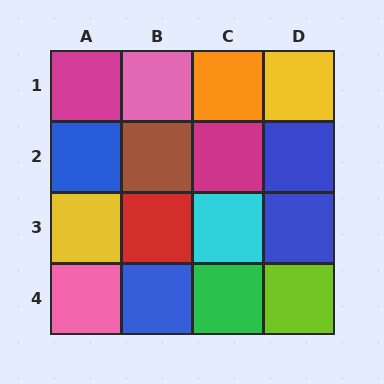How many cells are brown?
1 cell is brown.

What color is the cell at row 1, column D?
Yellow.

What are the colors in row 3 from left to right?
Yellow, red, cyan, blue.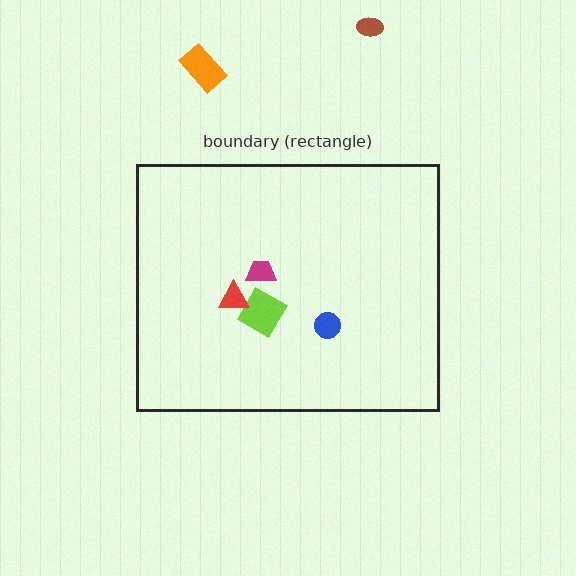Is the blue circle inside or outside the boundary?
Inside.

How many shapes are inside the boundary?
4 inside, 2 outside.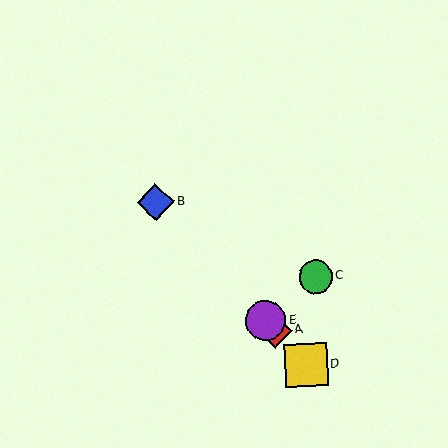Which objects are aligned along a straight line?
Objects A, B, D, E are aligned along a straight line.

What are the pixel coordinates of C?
Object C is at (316, 277).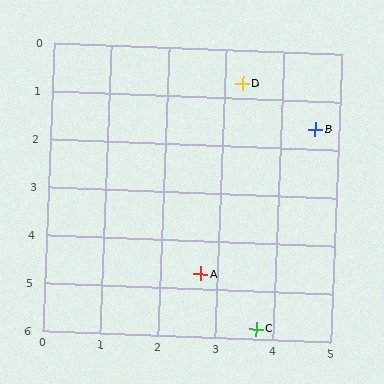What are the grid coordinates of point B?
Point B is at approximately (4.6, 1.6).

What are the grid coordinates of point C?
Point C is at approximately (3.7, 5.8).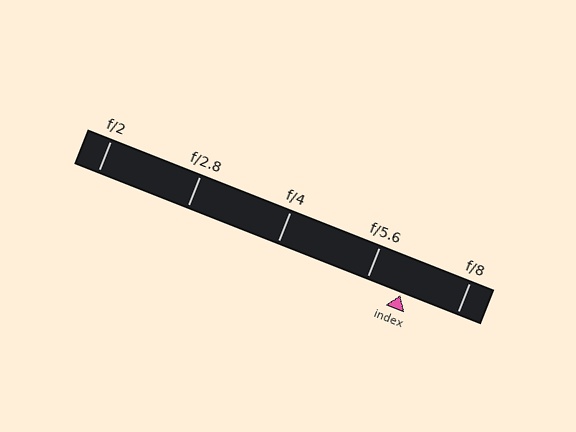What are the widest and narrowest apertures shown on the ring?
The widest aperture shown is f/2 and the narrowest is f/8.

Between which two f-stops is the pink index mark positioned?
The index mark is between f/5.6 and f/8.